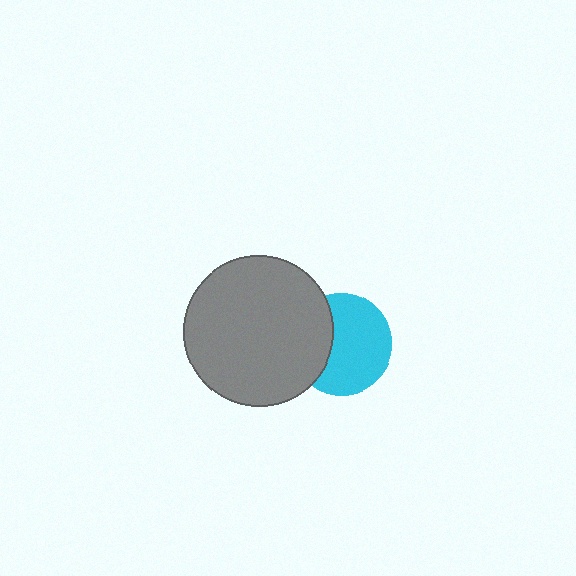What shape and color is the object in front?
The object in front is a gray circle.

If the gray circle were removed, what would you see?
You would see the complete cyan circle.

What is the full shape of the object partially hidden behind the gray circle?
The partially hidden object is a cyan circle.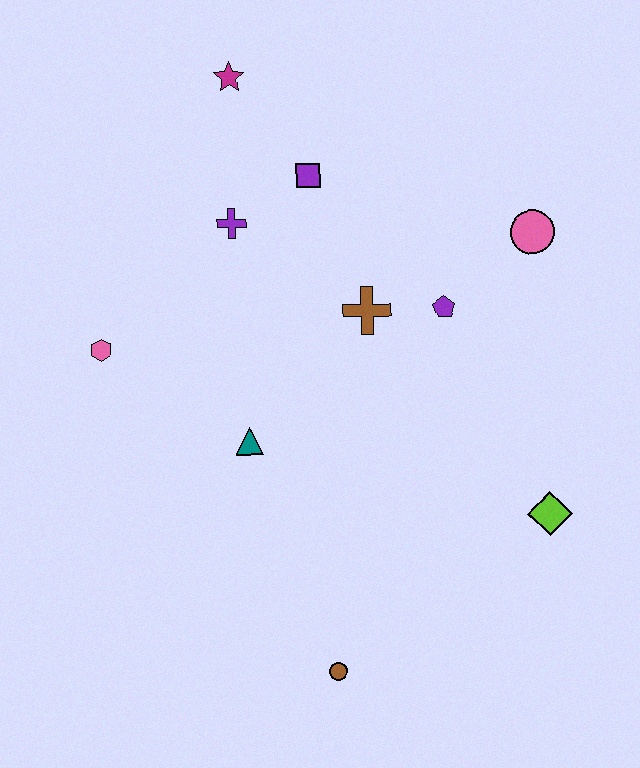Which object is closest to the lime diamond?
The purple pentagon is closest to the lime diamond.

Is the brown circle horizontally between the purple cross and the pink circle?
Yes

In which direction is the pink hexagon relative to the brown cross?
The pink hexagon is to the left of the brown cross.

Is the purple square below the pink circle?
No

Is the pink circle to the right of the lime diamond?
No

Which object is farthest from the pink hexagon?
The lime diamond is farthest from the pink hexagon.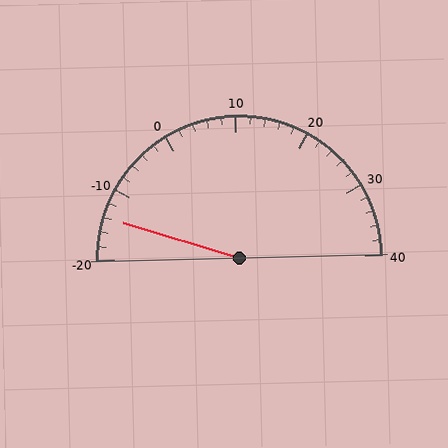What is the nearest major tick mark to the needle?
The nearest major tick mark is -10.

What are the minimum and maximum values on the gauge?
The gauge ranges from -20 to 40.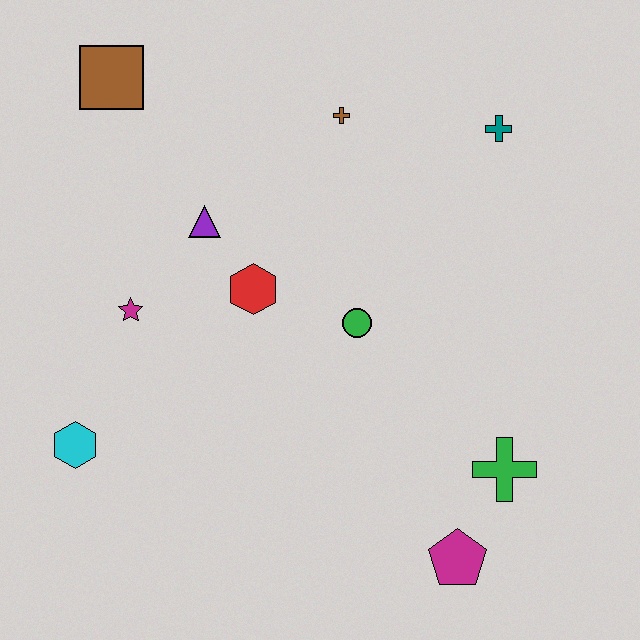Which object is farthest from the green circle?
The brown square is farthest from the green circle.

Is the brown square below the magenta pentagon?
No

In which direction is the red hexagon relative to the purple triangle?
The red hexagon is below the purple triangle.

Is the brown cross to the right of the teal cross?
No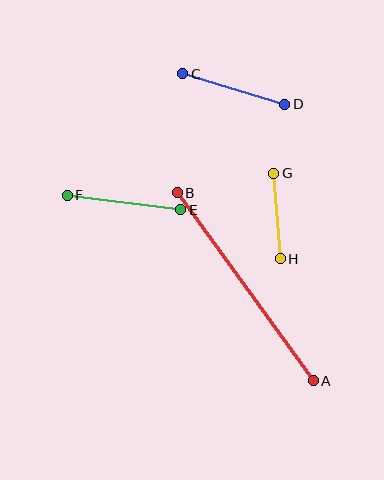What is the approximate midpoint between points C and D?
The midpoint is at approximately (234, 89) pixels.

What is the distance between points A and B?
The distance is approximately 232 pixels.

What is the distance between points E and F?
The distance is approximately 114 pixels.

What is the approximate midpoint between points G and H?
The midpoint is at approximately (277, 216) pixels.